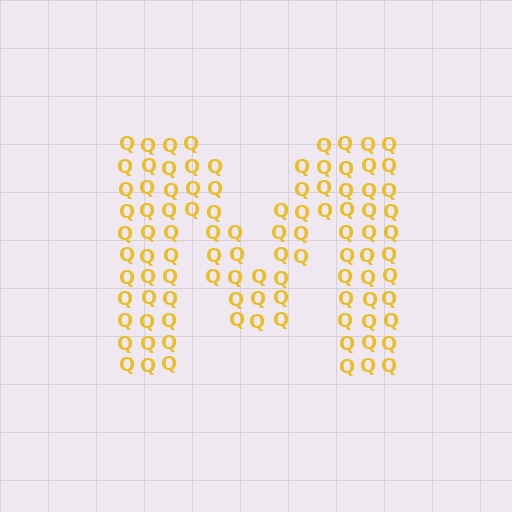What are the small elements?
The small elements are letter Q's.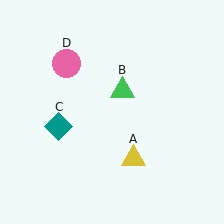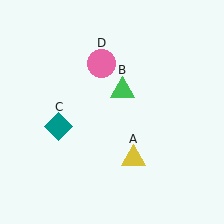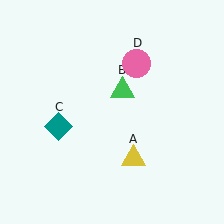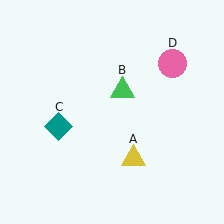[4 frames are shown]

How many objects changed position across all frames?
1 object changed position: pink circle (object D).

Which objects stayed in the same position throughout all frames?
Yellow triangle (object A) and green triangle (object B) and teal diamond (object C) remained stationary.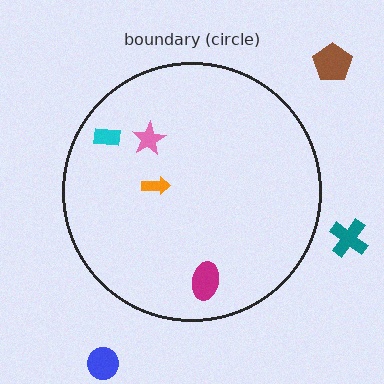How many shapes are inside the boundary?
4 inside, 3 outside.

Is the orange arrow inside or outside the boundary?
Inside.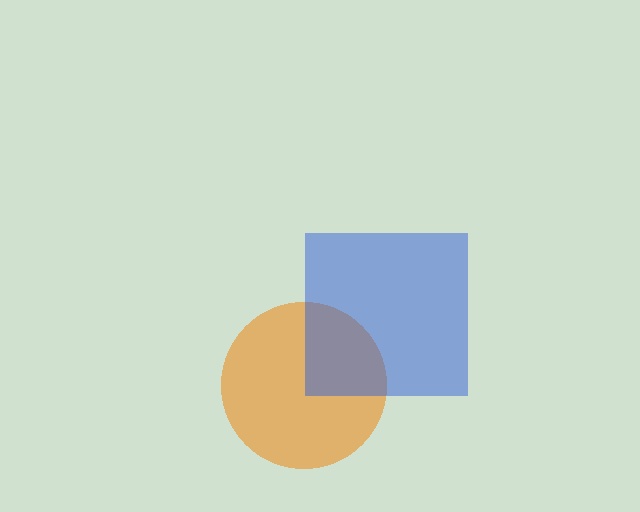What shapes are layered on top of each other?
The layered shapes are: an orange circle, a blue square.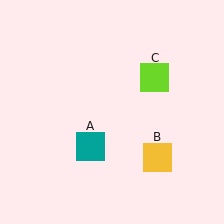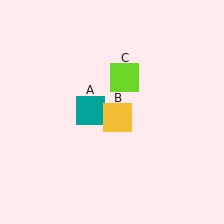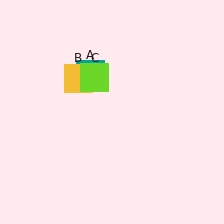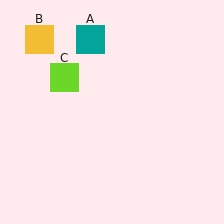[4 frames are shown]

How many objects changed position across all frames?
3 objects changed position: teal square (object A), yellow square (object B), lime square (object C).